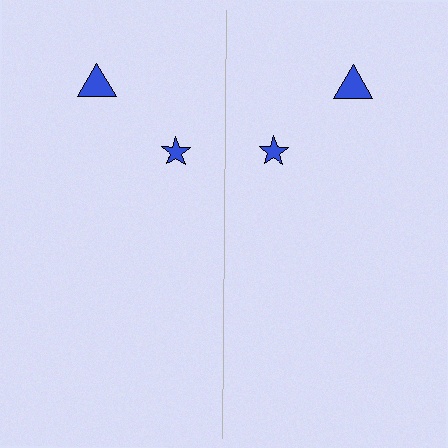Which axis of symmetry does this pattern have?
The pattern has a vertical axis of symmetry running through the center of the image.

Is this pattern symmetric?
Yes, this pattern has bilateral (reflection) symmetry.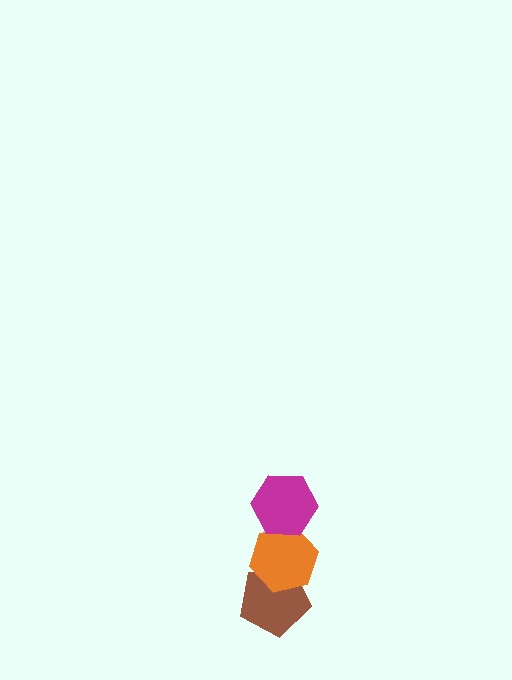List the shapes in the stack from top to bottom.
From top to bottom: the magenta hexagon, the orange hexagon, the brown pentagon.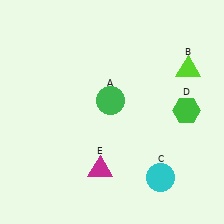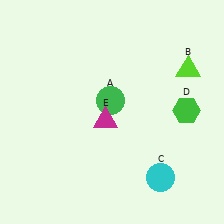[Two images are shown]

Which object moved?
The magenta triangle (E) moved up.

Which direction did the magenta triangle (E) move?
The magenta triangle (E) moved up.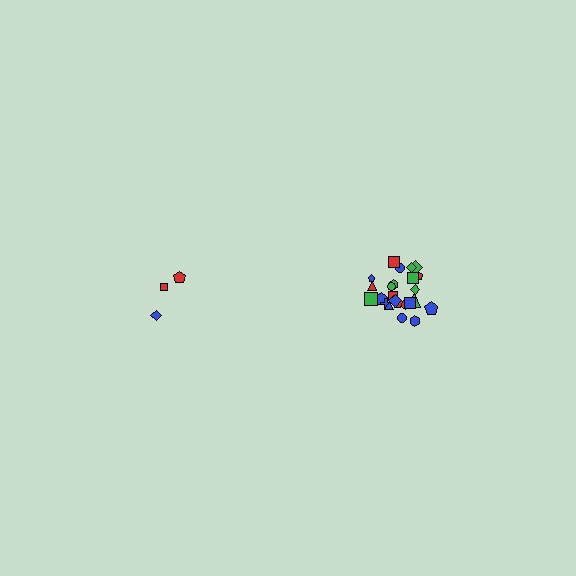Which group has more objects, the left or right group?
The right group.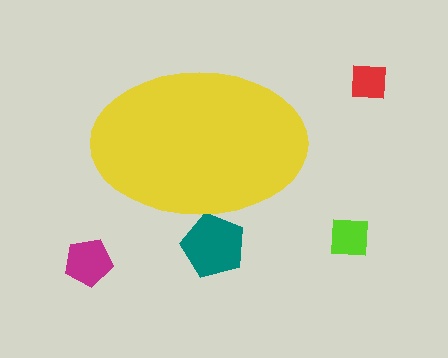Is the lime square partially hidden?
No, the lime square is fully visible.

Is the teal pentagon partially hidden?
Yes, the teal pentagon is partially hidden behind the yellow ellipse.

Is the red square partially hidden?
No, the red square is fully visible.